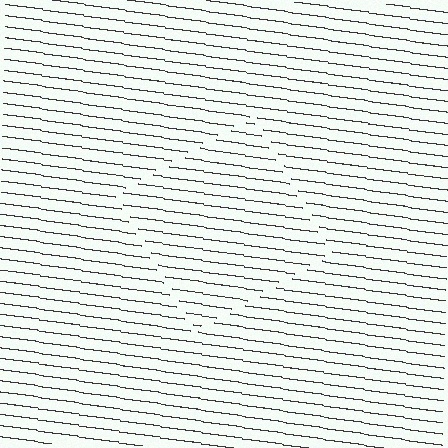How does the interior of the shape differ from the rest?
The interior of the shape contains the same grating, shifted by half a period — the contour is defined by the phase discontinuity where line-ends from the inner and outer gratings abut.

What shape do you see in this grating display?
An illusory square. The interior of the shape contains the same grating, shifted by half a period — the contour is defined by the phase discontinuity where line-ends from the inner and outer gratings abut.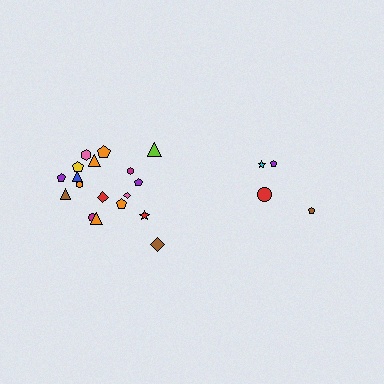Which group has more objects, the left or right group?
The left group.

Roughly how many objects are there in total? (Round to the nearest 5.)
Roughly 20 objects in total.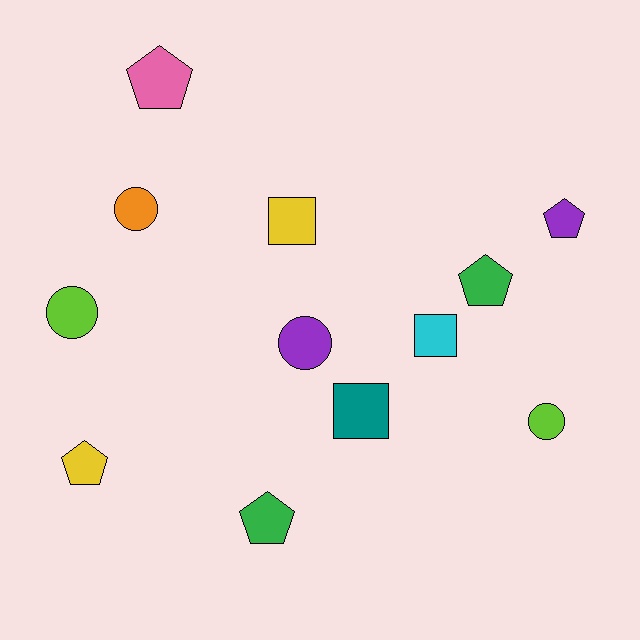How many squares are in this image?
There are 3 squares.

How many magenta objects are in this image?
There are no magenta objects.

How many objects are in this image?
There are 12 objects.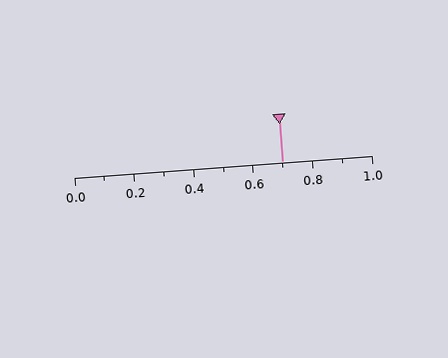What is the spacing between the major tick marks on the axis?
The major ticks are spaced 0.2 apart.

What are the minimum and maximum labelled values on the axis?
The axis runs from 0.0 to 1.0.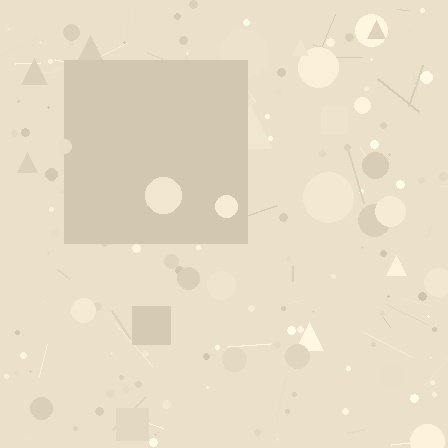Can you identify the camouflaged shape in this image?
The camouflaged shape is a square.